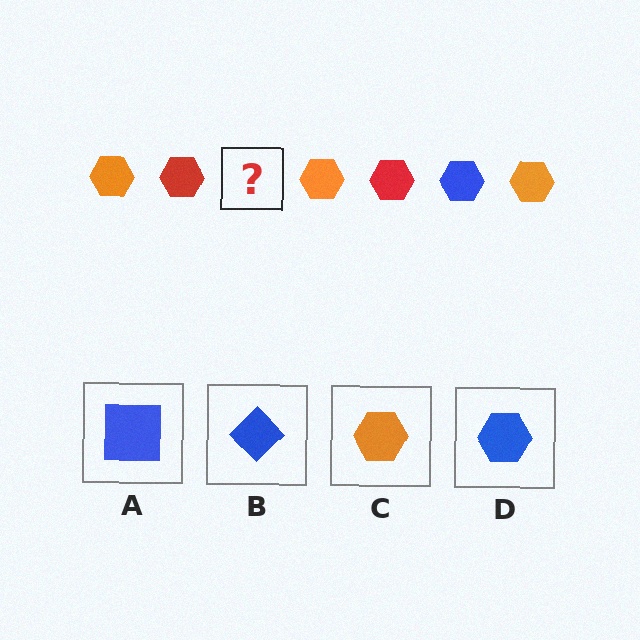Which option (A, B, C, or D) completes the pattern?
D.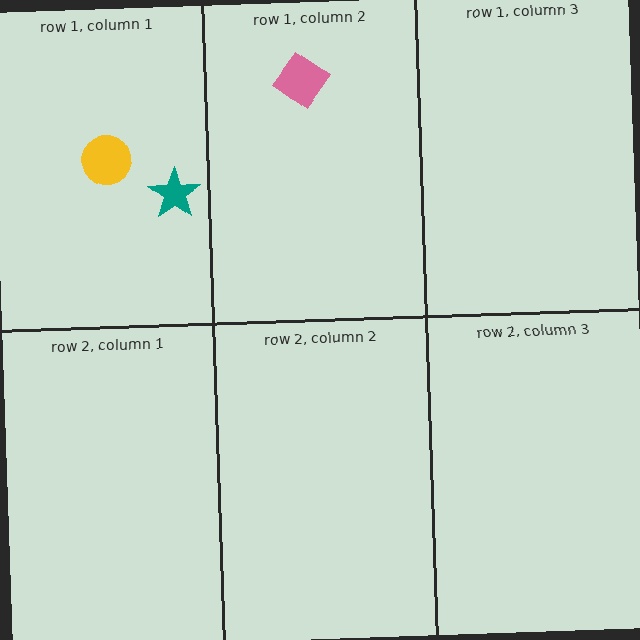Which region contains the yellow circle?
The row 1, column 1 region.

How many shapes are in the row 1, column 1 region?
2.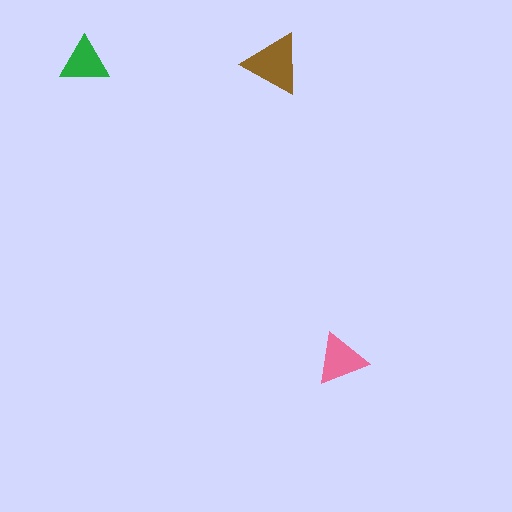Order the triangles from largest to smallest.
the brown one, the pink one, the green one.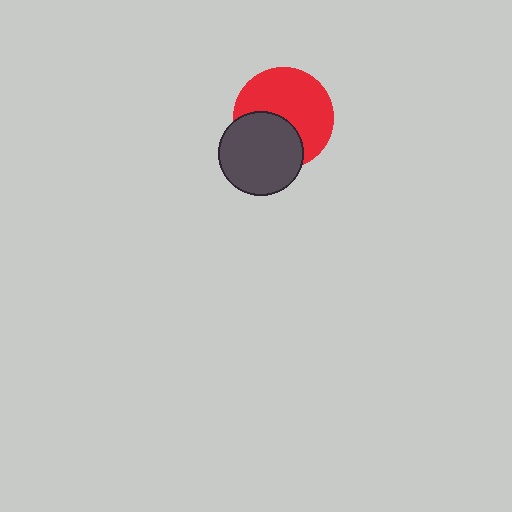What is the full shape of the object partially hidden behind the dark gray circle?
The partially hidden object is a red circle.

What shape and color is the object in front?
The object in front is a dark gray circle.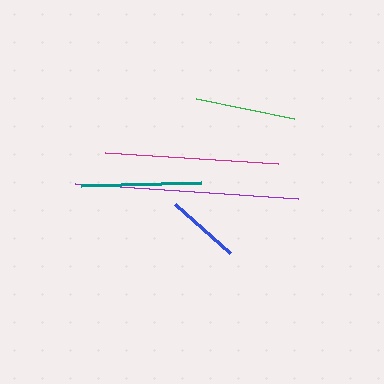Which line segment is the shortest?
The blue line is the shortest at approximately 74 pixels.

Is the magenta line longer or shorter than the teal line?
The magenta line is longer than the teal line.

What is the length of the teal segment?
The teal segment is approximately 121 pixels long.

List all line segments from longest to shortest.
From longest to shortest: purple, magenta, teal, green, blue.